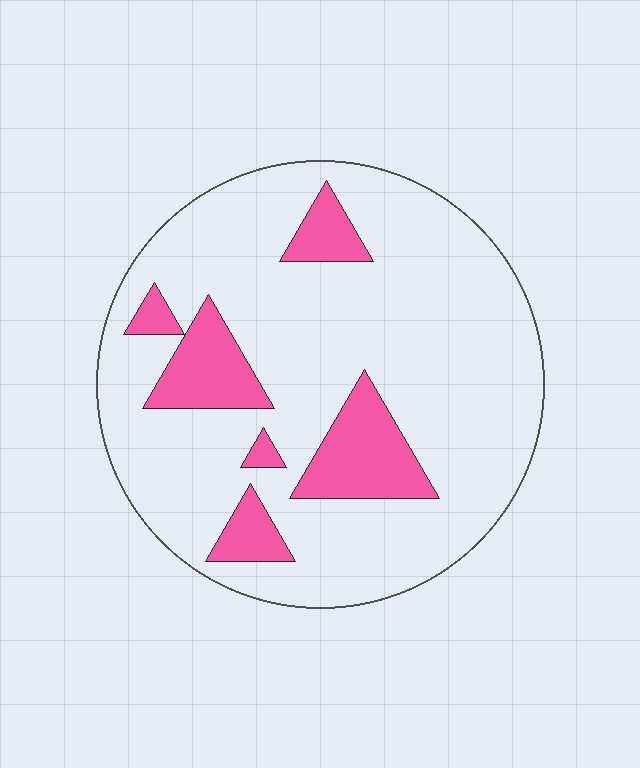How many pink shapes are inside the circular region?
6.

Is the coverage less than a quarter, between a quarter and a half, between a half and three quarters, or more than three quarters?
Less than a quarter.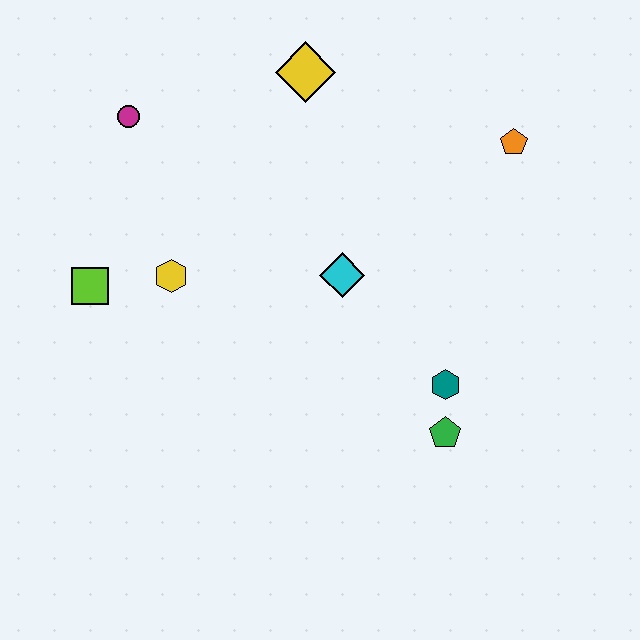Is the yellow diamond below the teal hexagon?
No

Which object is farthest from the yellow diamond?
The green pentagon is farthest from the yellow diamond.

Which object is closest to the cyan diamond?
The teal hexagon is closest to the cyan diamond.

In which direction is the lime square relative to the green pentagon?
The lime square is to the left of the green pentagon.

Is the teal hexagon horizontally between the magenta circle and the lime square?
No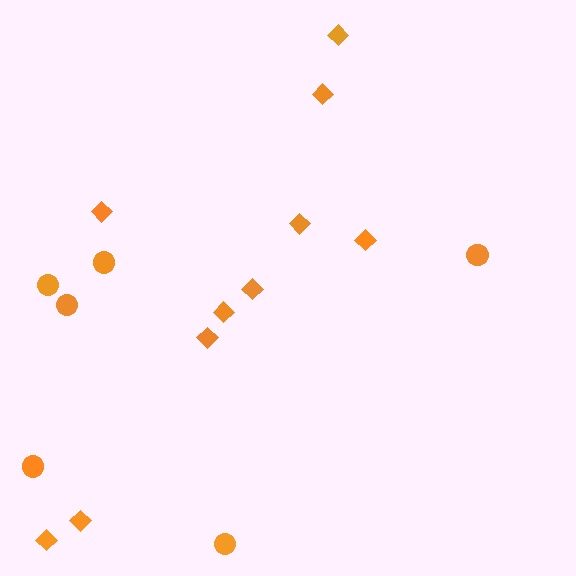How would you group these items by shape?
There are 2 groups: one group of circles (6) and one group of diamonds (10).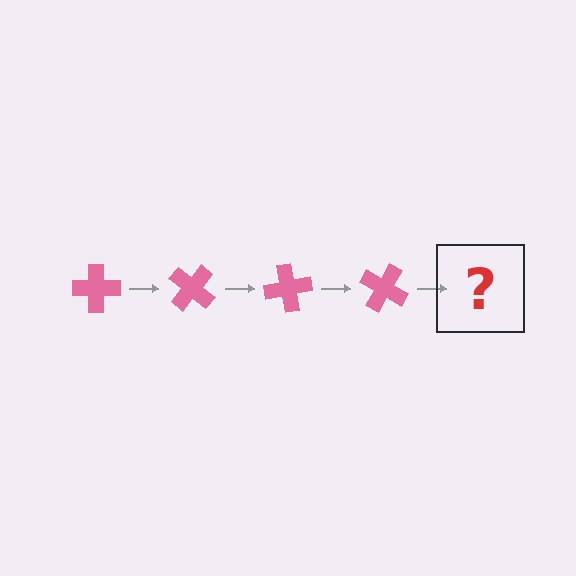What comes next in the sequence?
The next element should be a pink cross rotated 160 degrees.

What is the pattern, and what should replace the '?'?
The pattern is that the cross rotates 40 degrees each step. The '?' should be a pink cross rotated 160 degrees.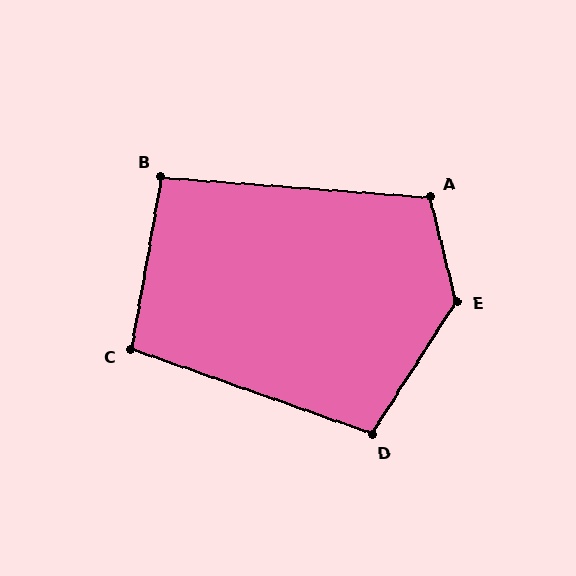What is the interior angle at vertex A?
Approximately 108 degrees (obtuse).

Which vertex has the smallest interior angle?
B, at approximately 96 degrees.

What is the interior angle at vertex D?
Approximately 103 degrees (obtuse).